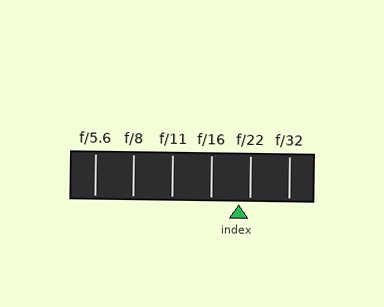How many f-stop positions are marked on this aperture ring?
There are 6 f-stop positions marked.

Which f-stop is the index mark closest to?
The index mark is closest to f/22.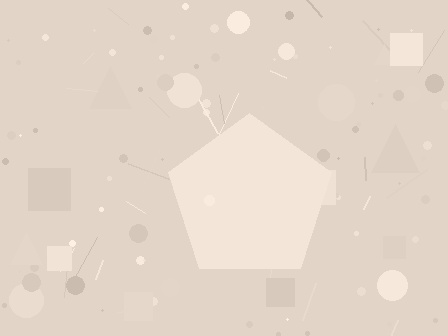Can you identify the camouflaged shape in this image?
The camouflaged shape is a pentagon.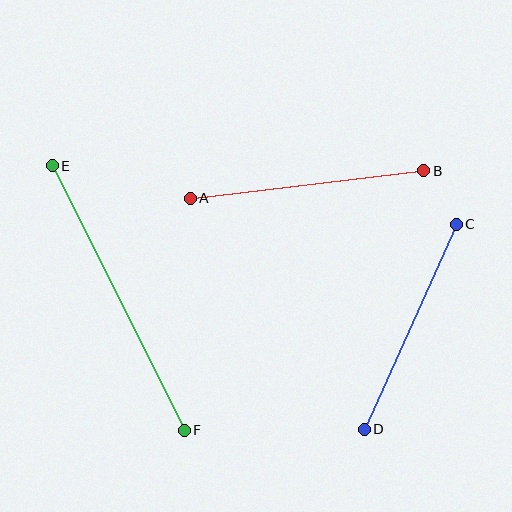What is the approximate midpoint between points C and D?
The midpoint is at approximately (410, 327) pixels.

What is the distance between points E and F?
The distance is approximately 295 pixels.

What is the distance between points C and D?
The distance is approximately 225 pixels.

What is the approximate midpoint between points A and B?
The midpoint is at approximately (307, 185) pixels.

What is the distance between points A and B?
The distance is approximately 235 pixels.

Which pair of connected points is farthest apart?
Points E and F are farthest apart.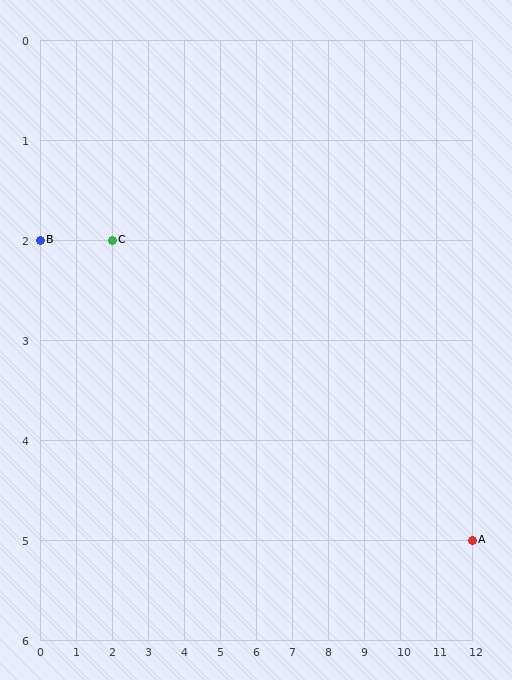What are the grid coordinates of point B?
Point B is at grid coordinates (0, 2).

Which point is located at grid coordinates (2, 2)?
Point C is at (2, 2).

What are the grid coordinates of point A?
Point A is at grid coordinates (12, 5).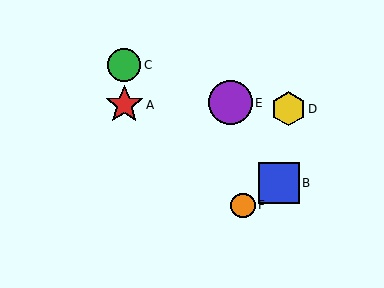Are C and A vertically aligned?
Yes, both are at x≈124.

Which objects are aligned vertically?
Objects A, C are aligned vertically.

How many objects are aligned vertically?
2 objects (A, C) are aligned vertically.